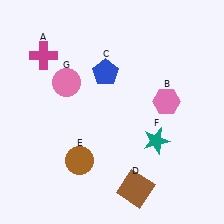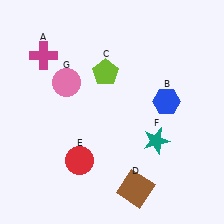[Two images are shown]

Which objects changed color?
B changed from pink to blue. C changed from blue to lime. E changed from brown to red.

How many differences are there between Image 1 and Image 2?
There are 3 differences between the two images.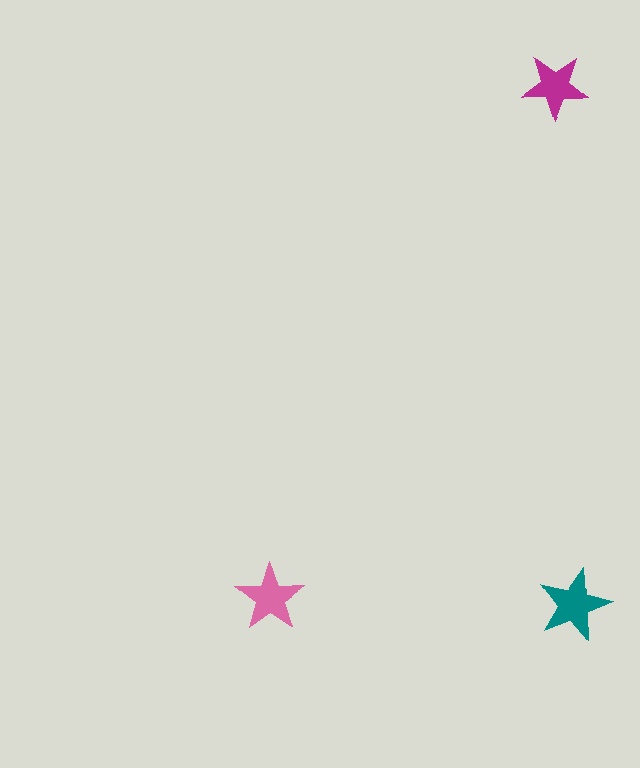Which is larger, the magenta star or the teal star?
The teal one.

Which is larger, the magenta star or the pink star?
The pink one.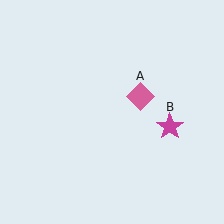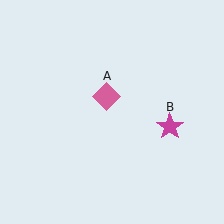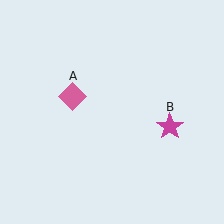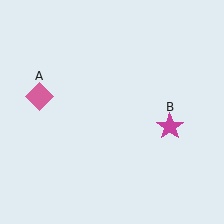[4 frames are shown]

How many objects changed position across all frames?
1 object changed position: pink diamond (object A).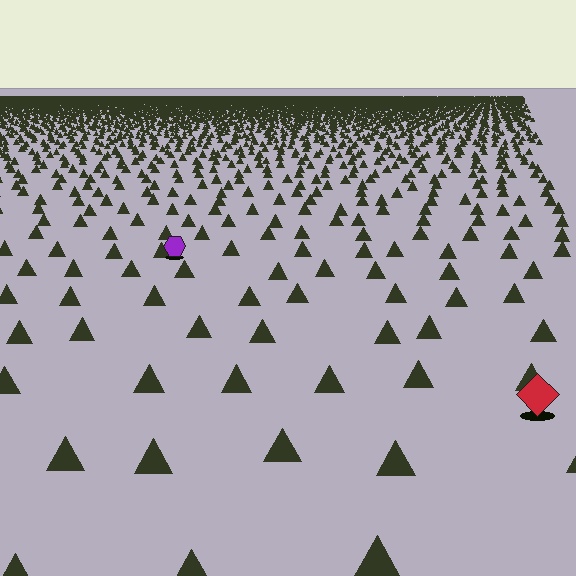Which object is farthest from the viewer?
The purple hexagon is farthest from the viewer. It appears smaller and the ground texture around it is denser.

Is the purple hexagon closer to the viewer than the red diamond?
No. The red diamond is closer — you can tell from the texture gradient: the ground texture is coarser near it.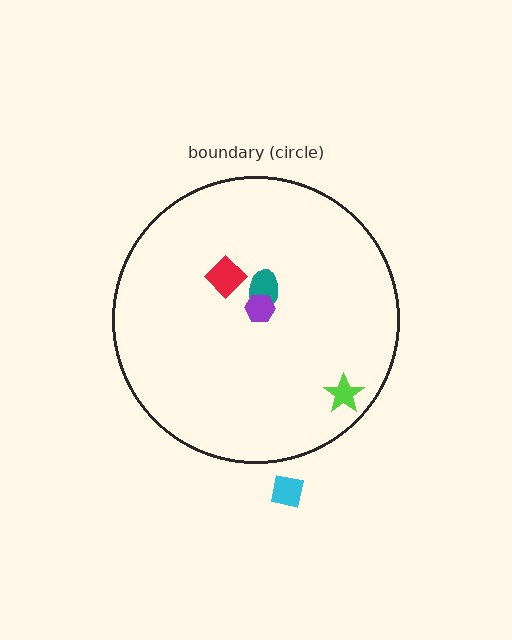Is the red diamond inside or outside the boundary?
Inside.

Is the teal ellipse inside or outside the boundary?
Inside.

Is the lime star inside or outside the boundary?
Inside.